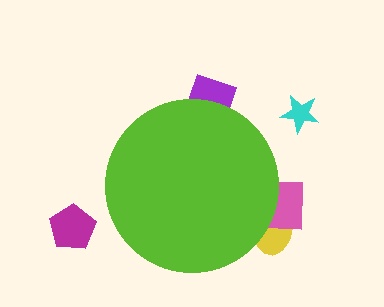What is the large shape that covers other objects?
A lime circle.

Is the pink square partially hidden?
Yes, the pink square is partially hidden behind the lime circle.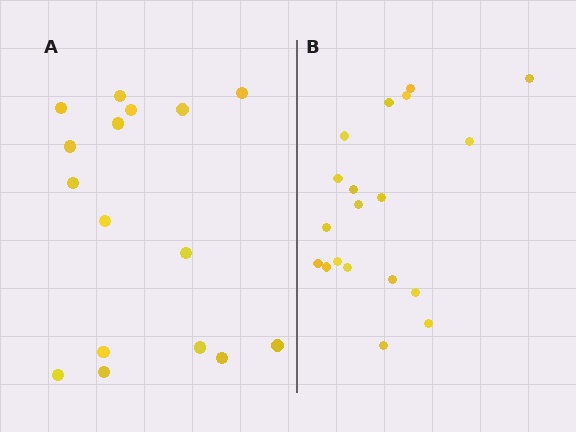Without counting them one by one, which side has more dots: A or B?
Region B (the right region) has more dots.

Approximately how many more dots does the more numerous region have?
Region B has just a few more — roughly 2 or 3 more dots than region A.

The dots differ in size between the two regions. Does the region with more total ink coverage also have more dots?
No. Region A has more total ink coverage because its dots are larger, but region B actually contains more individual dots. Total area can be misleading — the number of items is what matters here.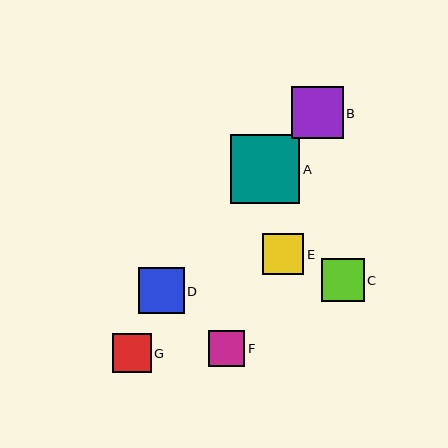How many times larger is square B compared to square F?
Square B is approximately 1.4 times the size of square F.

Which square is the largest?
Square A is the largest with a size of approximately 69 pixels.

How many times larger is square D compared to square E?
Square D is approximately 1.1 times the size of square E.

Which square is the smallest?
Square F is the smallest with a size of approximately 37 pixels.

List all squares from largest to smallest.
From largest to smallest: A, B, D, C, E, G, F.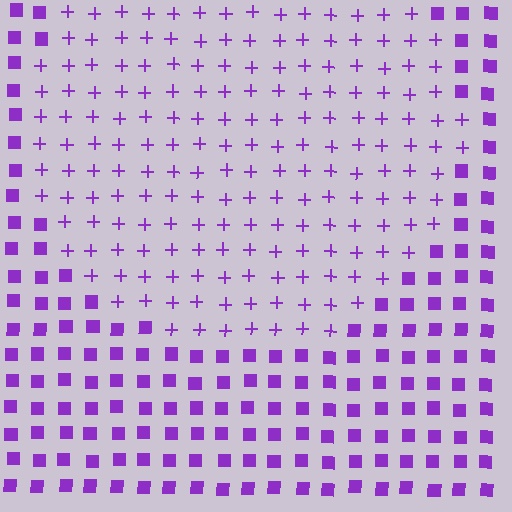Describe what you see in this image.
The image is filled with small purple elements arranged in a uniform grid. A circle-shaped region contains plus signs, while the surrounding area contains squares. The boundary is defined purely by the change in element shape.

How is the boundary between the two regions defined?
The boundary is defined by a change in element shape: plus signs inside vs. squares outside. All elements share the same color and spacing.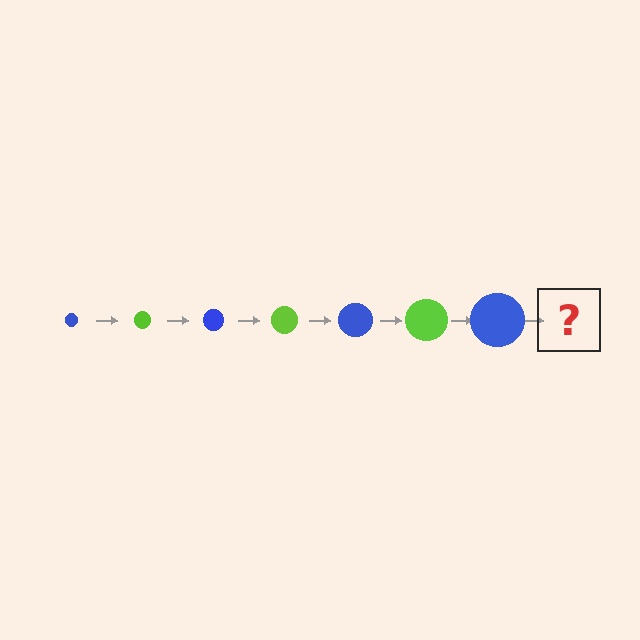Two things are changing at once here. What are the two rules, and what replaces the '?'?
The two rules are that the circle grows larger each step and the color cycles through blue and lime. The '?' should be a lime circle, larger than the previous one.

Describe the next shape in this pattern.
It should be a lime circle, larger than the previous one.